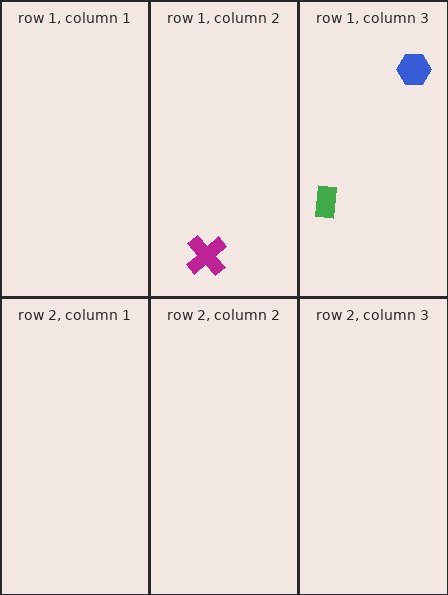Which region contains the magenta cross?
The row 1, column 2 region.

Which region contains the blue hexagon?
The row 1, column 3 region.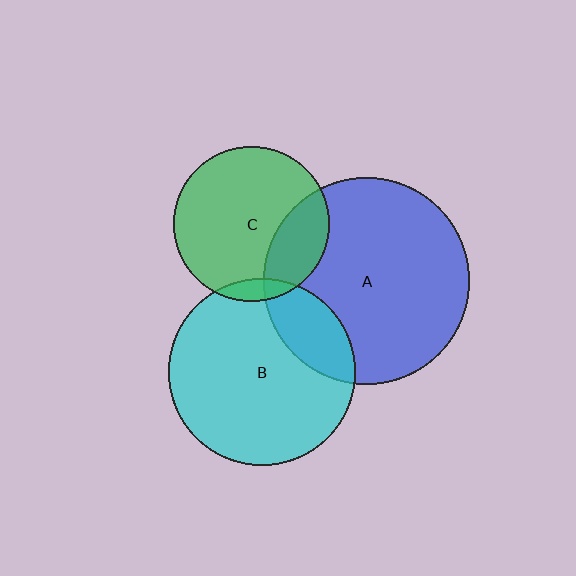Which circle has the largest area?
Circle A (blue).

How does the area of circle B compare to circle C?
Approximately 1.4 times.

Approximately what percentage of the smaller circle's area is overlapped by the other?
Approximately 25%.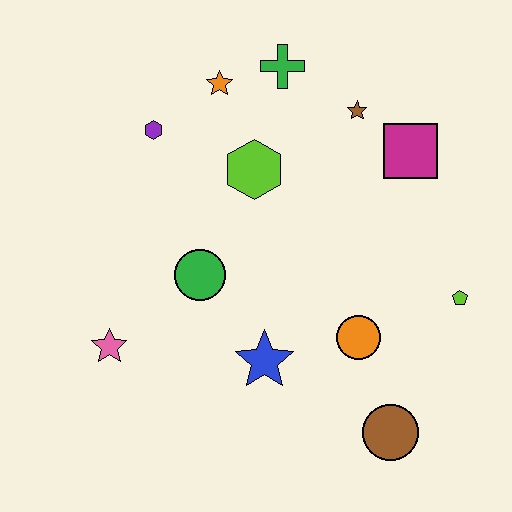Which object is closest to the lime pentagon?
The orange circle is closest to the lime pentagon.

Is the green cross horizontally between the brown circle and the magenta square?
No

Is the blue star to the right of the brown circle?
No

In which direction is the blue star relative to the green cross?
The blue star is below the green cross.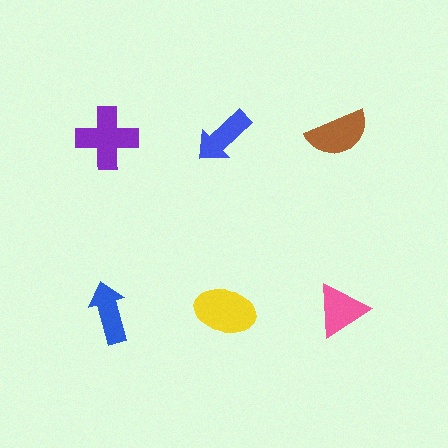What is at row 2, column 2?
A yellow ellipse.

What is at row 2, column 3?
A pink triangle.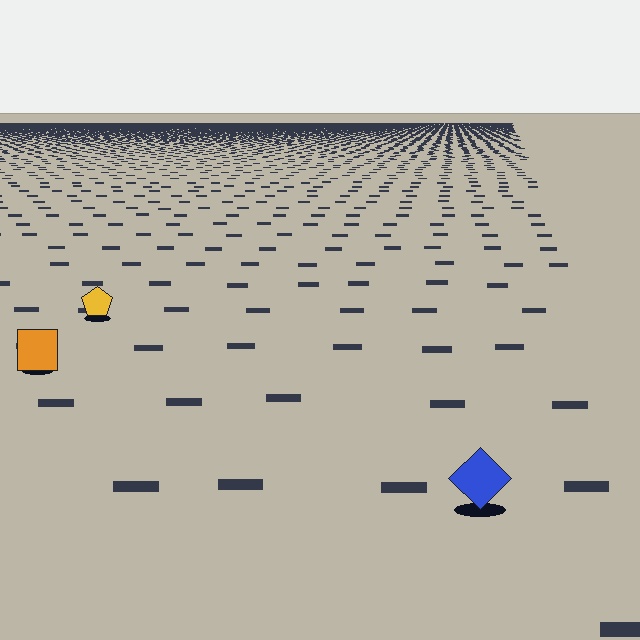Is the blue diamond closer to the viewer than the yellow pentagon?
Yes. The blue diamond is closer — you can tell from the texture gradient: the ground texture is coarser near it.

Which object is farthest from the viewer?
The yellow pentagon is farthest from the viewer. It appears smaller and the ground texture around it is denser.